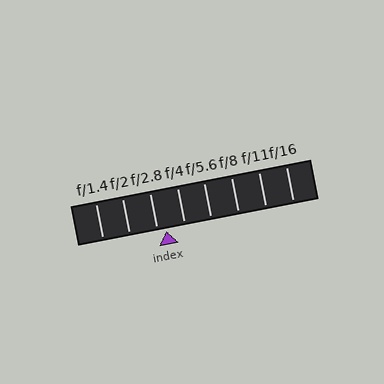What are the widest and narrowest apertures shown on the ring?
The widest aperture shown is f/1.4 and the narrowest is f/16.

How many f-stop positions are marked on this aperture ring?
There are 8 f-stop positions marked.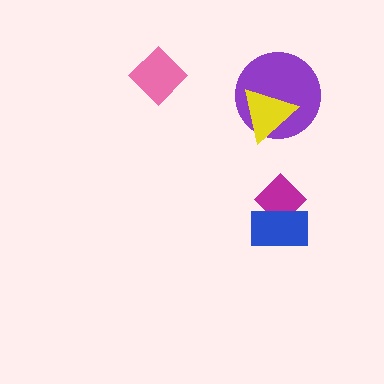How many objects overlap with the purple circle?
1 object overlaps with the purple circle.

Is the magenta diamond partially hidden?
Yes, it is partially covered by another shape.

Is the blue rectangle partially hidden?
No, no other shape covers it.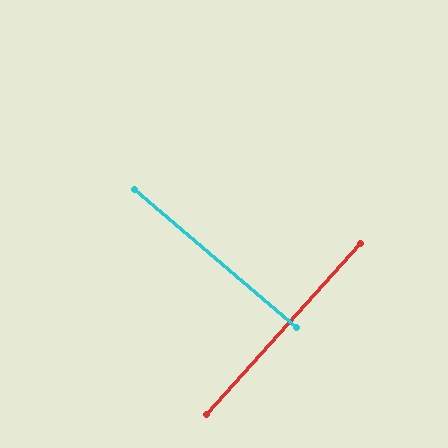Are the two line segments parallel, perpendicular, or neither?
Perpendicular — they meet at approximately 89°.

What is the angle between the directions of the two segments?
Approximately 89 degrees.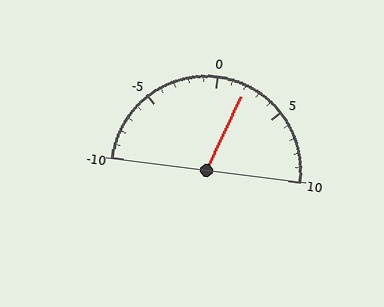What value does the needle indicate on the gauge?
The needle indicates approximately 2.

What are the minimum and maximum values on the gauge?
The gauge ranges from -10 to 10.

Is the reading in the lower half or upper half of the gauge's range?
The reading is in the upper half of the range (-10 to 10).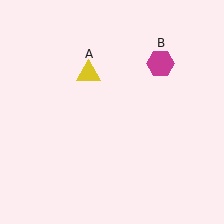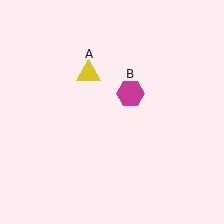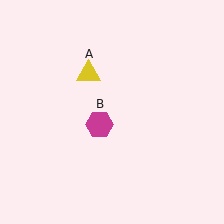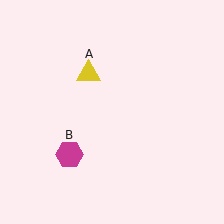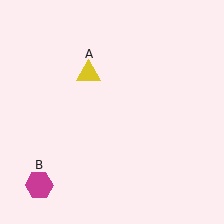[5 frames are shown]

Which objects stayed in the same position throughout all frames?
Yellow triangle (object A) remained stationary.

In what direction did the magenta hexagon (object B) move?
The magenta hexagon (object B) moved down and to the left.